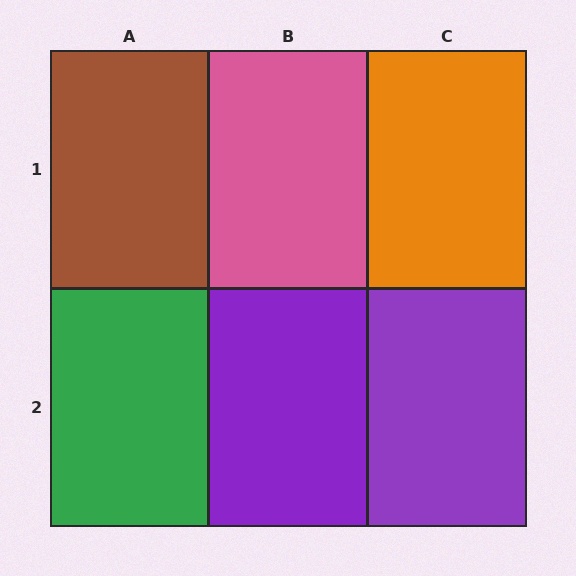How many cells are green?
1 cell is green.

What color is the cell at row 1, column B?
Pink.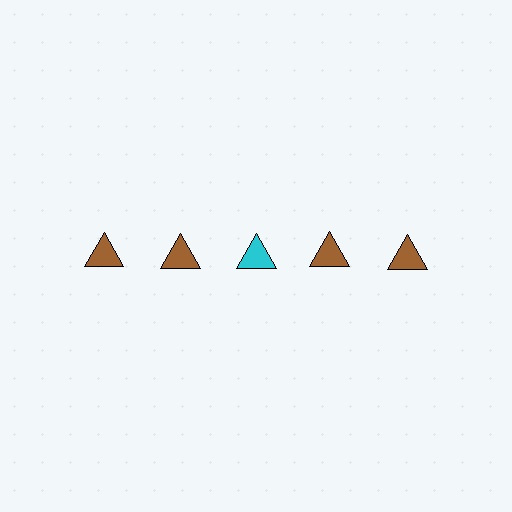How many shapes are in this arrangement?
There are 5 shapes arranged in a grid pattern.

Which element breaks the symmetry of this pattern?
The cyan triangle in the top row, center column breaks the symmetry. All other shapes are brown triangles.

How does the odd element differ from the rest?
It has a different color: cyan instead of brown.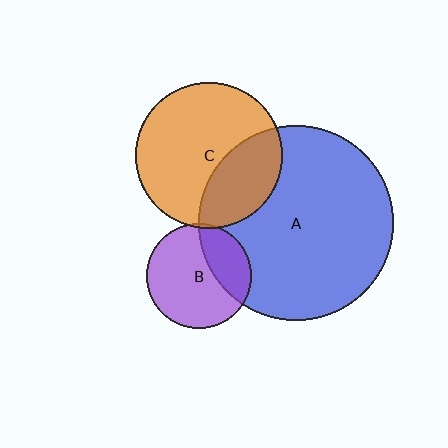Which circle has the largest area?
Circle A (blue).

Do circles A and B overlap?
Yes.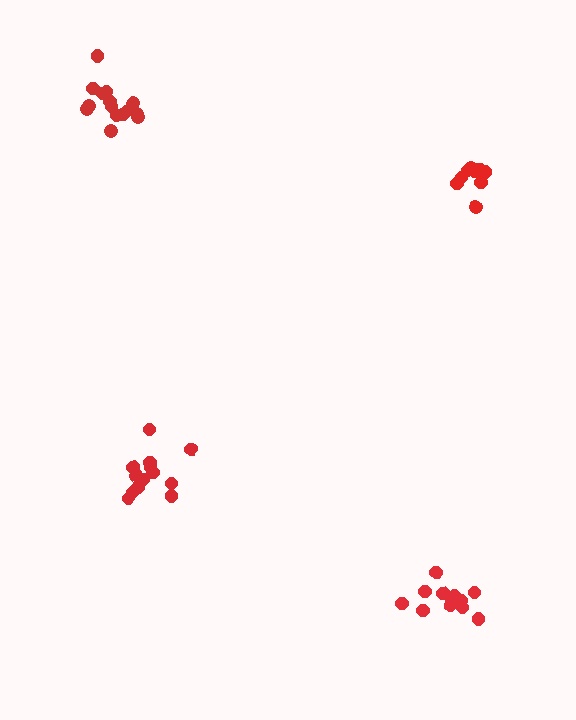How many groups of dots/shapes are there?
There are 4 groups.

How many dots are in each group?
Group 1: 15 dots, Group 2: 14 dots, Group 3: 12 dots, Group 4: 10 dots (51 total).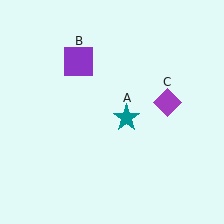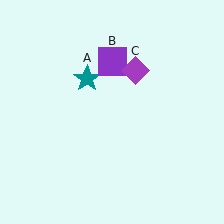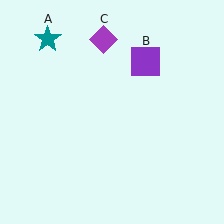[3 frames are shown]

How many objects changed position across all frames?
3 objects changed position: teal star (object A), purple square (object B), purple diamond (object C).